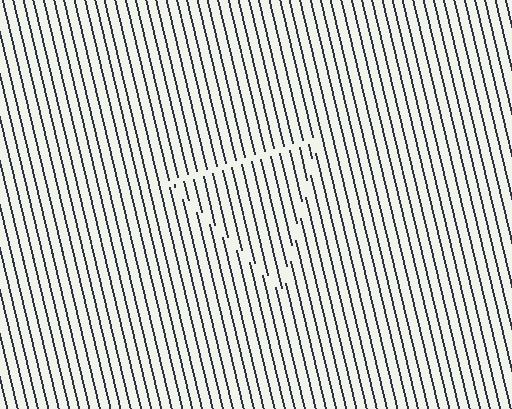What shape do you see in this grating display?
An illusory triangle. The interior of the shape contains the same grating, shifted by half a period — the contour is defined by the phase discontinuity where line-ends from the inner and outer gratings abut.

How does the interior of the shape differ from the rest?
The interior of the shape contains the same grating, shifted by half a period — the contour is defined by the phase discontinuity where line-ends from the inner and outer gratings abut.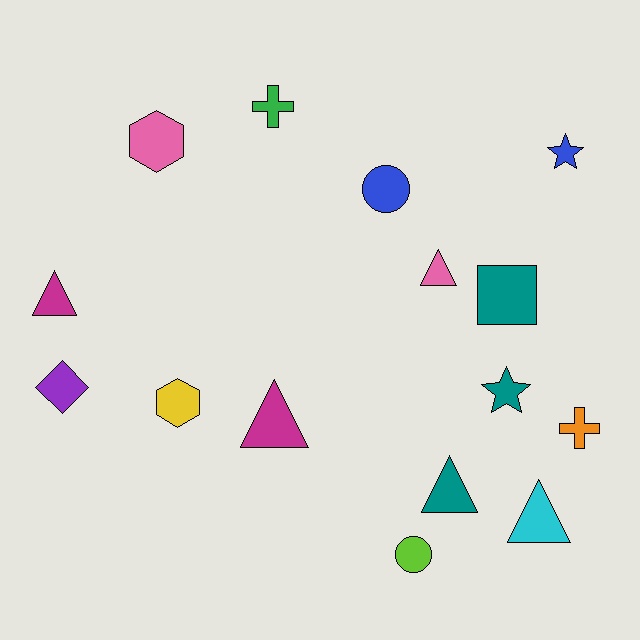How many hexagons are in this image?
There are 2 hexagons.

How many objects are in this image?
There are 15 objects.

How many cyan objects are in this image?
There is 1 cyan object.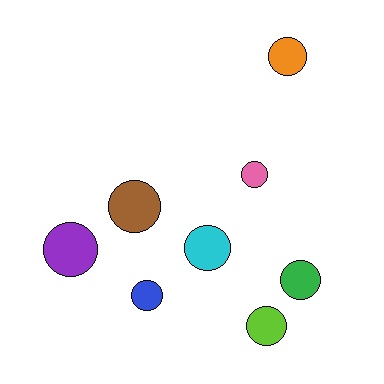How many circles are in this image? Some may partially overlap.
There are 8 circles.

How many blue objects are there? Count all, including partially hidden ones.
There is 1 blue object.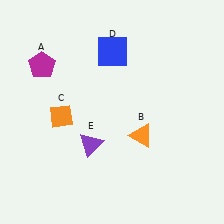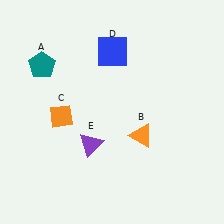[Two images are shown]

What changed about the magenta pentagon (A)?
In Image 1, A is magenta. In Image 2, it changed to teal.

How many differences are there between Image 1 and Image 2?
There is 1 difference between the two images.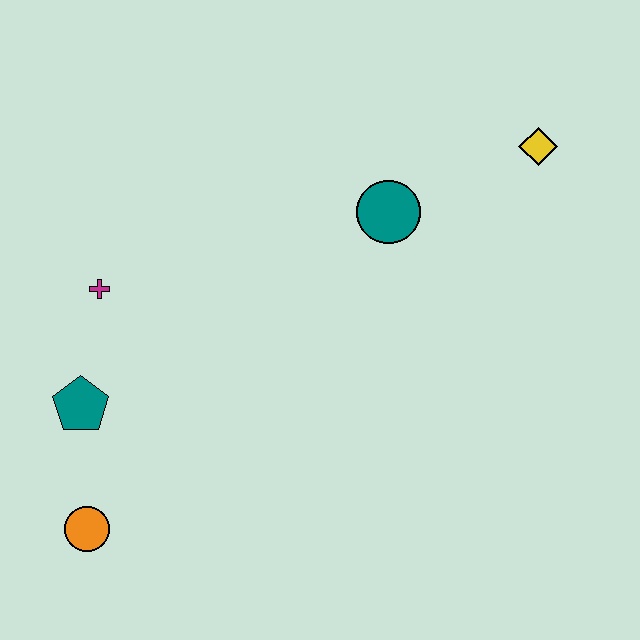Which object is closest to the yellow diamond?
The teal circle is closest to the yellow diamond.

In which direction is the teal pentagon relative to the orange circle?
The teal pentagon is above the orange circle.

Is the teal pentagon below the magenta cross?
Yes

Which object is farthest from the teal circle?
The orange circle is farthest from the teal circle.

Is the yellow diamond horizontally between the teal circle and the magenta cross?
No